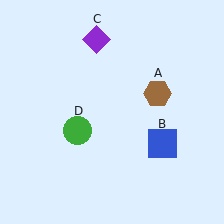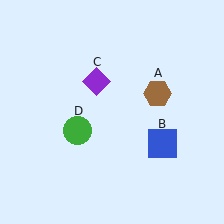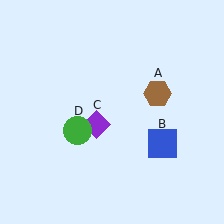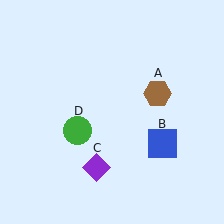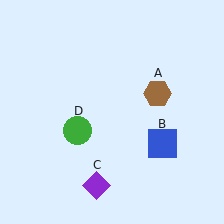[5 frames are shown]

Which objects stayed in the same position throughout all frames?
Brown hexagon (object A) and blue square (object B) and green circle (object D) remained stationary.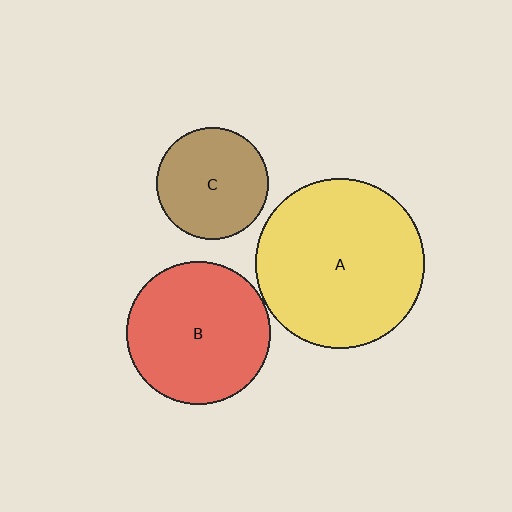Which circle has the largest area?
Circle A (yellow).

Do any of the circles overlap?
No, none of the circles overlap.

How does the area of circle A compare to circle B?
Approximately 1.4 times.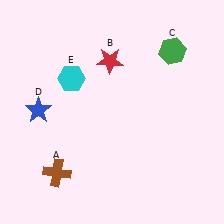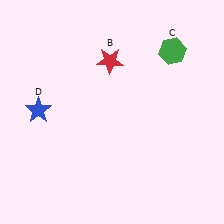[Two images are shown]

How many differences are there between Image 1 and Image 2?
There are 2 differences between the two images.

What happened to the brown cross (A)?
The brown cross (A) was removed in Image 2. It was in the bottom-left area of Image 1.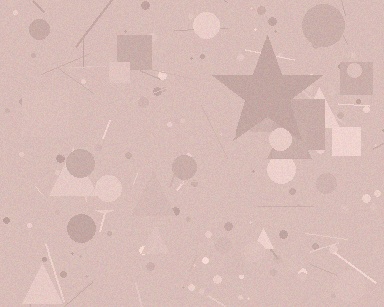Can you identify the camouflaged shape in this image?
The camouflaged shape is a star.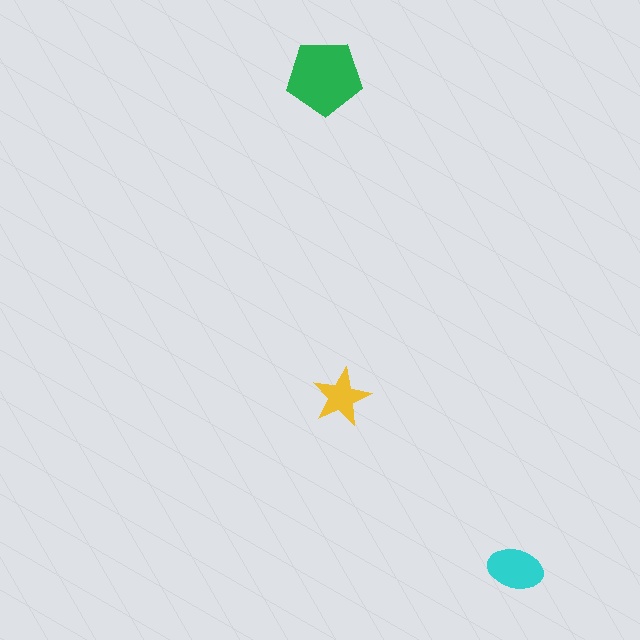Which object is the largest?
The green pentagon.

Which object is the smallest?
The yellow star.